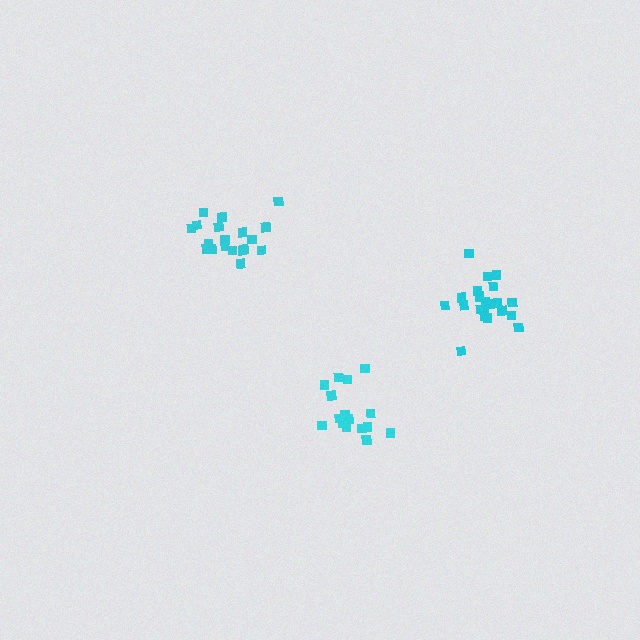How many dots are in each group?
Group 1: 16 dots, Group 2: 21 dots, Group 3: 19 dots (56 total).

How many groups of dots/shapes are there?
There are 3 groups.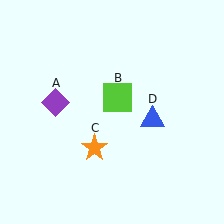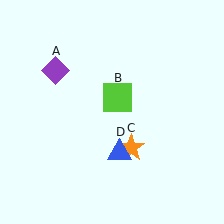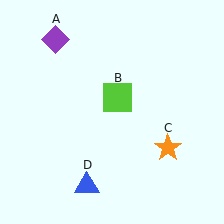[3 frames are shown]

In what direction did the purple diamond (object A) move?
The purple diamond (object A) moved up.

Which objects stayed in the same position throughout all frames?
Lime square (object B) remained stationary.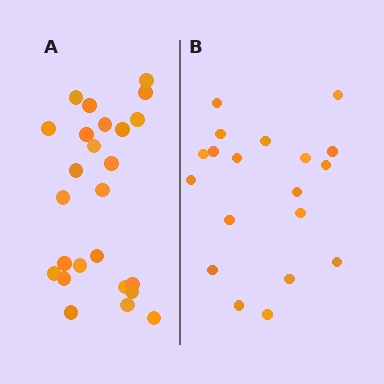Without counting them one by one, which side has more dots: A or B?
Region A (the left region) has more dots.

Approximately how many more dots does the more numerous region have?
Region A has about 6 more dots than region B.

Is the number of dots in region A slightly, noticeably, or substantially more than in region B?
Region A has noticeably more, but not dramatically so. The ratio is roughly 1.3 to 1.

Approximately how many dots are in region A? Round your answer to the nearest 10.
About 20 dots. (The exact count is 25, which rounds to 20.)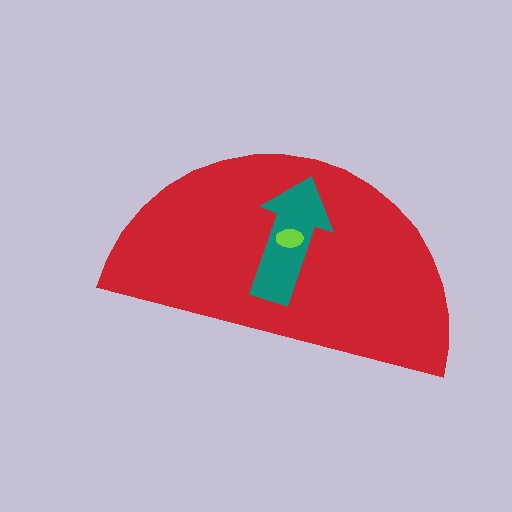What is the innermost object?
The lime ellipse.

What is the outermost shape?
The red semicircle.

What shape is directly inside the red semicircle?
The teal arrow.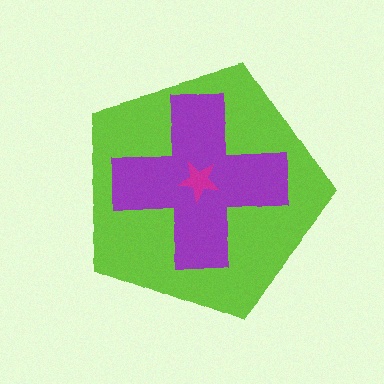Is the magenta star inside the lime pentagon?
Yes.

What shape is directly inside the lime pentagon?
The purple cross.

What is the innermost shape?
The magenta star.